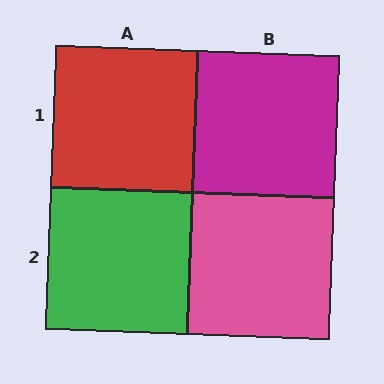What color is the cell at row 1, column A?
Red.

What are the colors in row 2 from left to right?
Green, pink.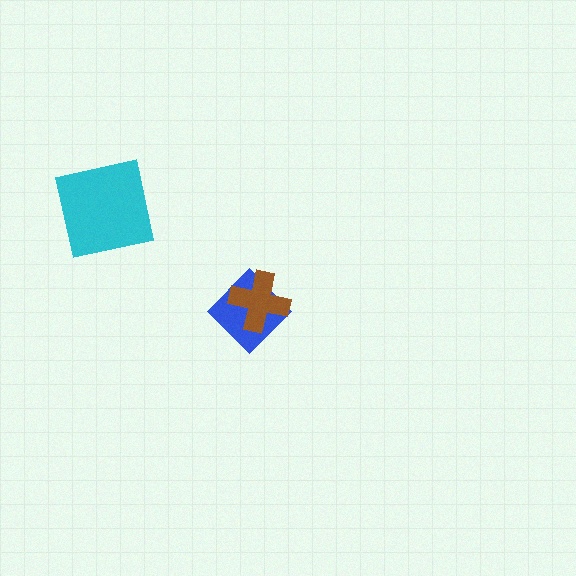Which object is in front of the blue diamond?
The brown cross is in front of the blue diamond.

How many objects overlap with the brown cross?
1 object overlaps with the brown cross.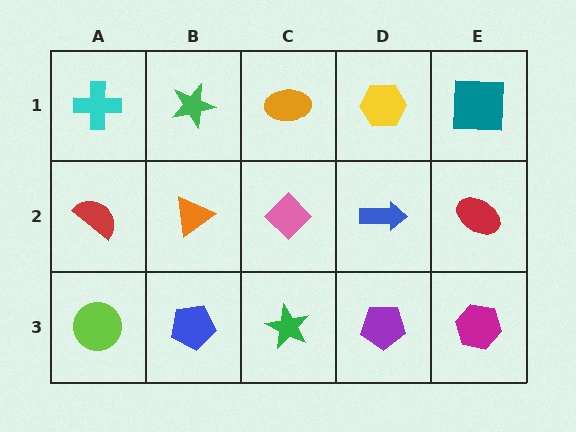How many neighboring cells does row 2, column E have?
3.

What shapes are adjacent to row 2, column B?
A green star (row 1, column B), a blue pentagon (row 3, column B), a red semicircle (row 2, column A), a pink diamond (row 2, column C).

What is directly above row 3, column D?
A blue arrow.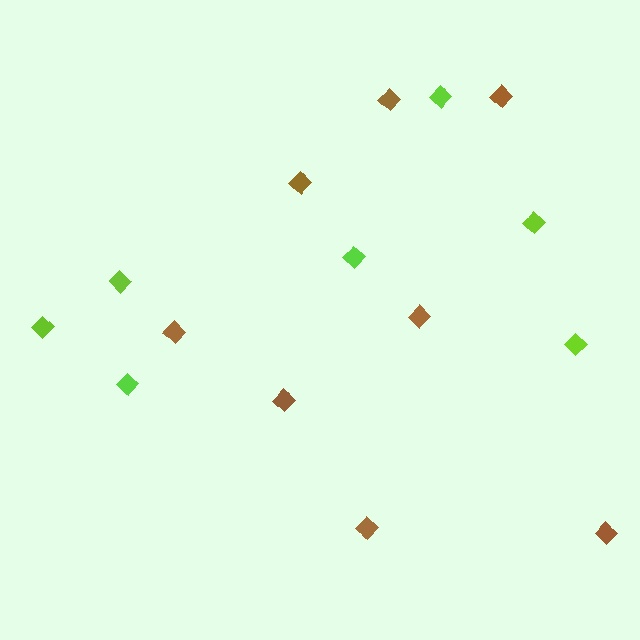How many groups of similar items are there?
There are 2 groups: one group of brown diamonds (8) and one group of lime diamonds (7).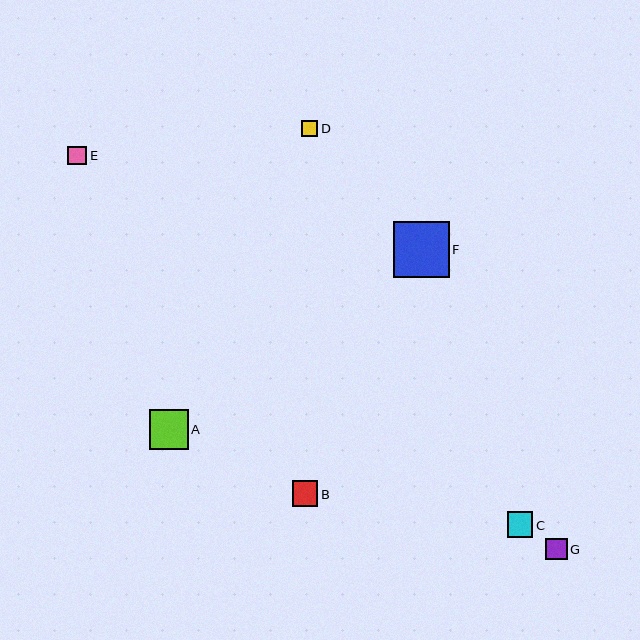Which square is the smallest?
Square D is the smallest with a size of approximately 16 pixels.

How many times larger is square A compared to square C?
Square A is approximately 1.5 times the size of square C.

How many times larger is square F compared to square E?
Square F is approximately 3.0 times the size of square E.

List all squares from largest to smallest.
From largest to smallest: F, A, B, C, G, E, D.